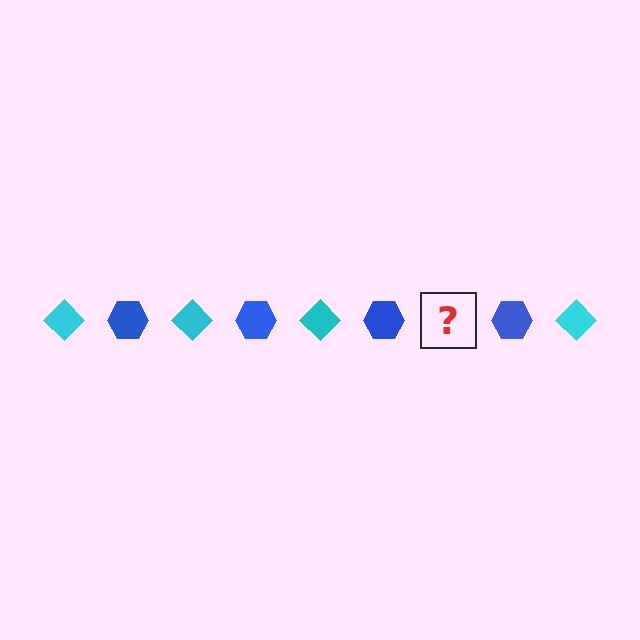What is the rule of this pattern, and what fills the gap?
The rule is that the pattern alternates between cyan diamond and blue hexagon. The gap should be filled with a cyan diamond.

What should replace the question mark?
The question mark should be replaced with a cyan diamond.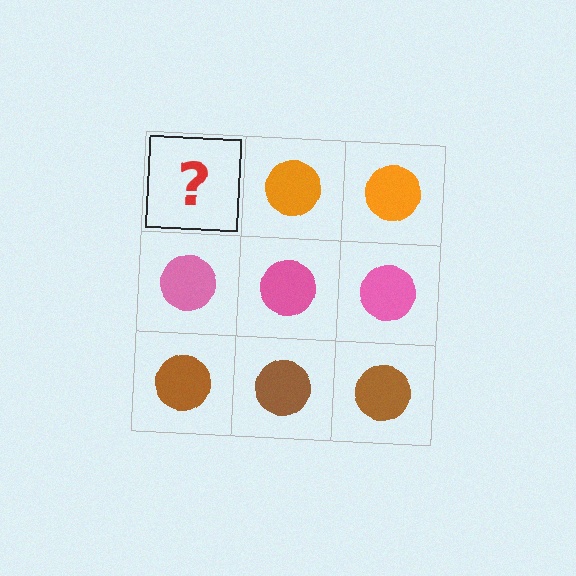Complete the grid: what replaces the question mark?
The question mark should be replaced with an orange circle.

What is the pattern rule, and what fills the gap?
The rule is that each row has a consistent color. The gap should be filled with an orange circle.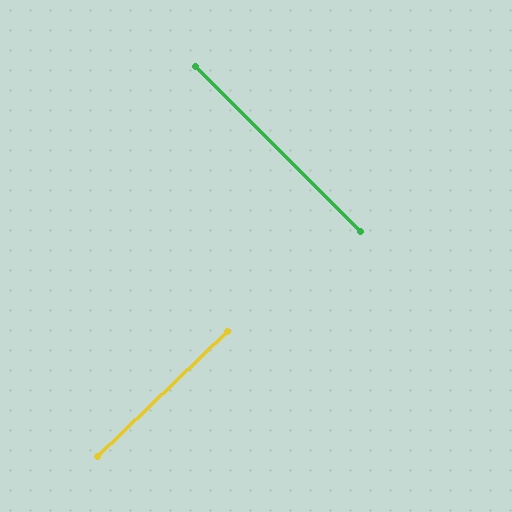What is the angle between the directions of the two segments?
Approximately 89 degrees.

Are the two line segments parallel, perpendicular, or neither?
Perpendicular — they meet at approximately 89°.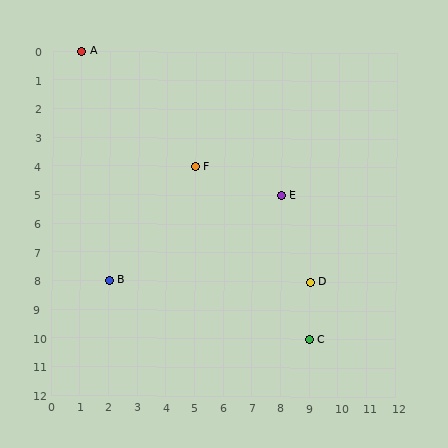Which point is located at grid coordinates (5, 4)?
Point F is at (5, 4).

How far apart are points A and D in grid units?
Points A and D are 8 columns and 8 rows apart (about 11.3 grid units diagonally).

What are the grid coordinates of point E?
Point E is at grid coordinates (8, 5).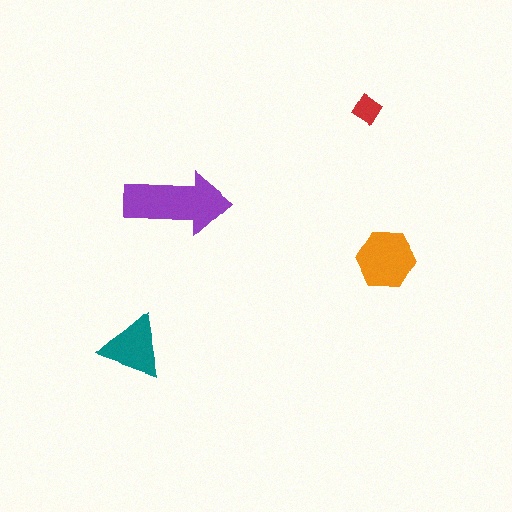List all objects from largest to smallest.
The purple arrow, the orange hexagon, the teal triangle, the red diamond.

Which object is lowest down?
The teal triangle is bottommost.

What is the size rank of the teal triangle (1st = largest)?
3rd.